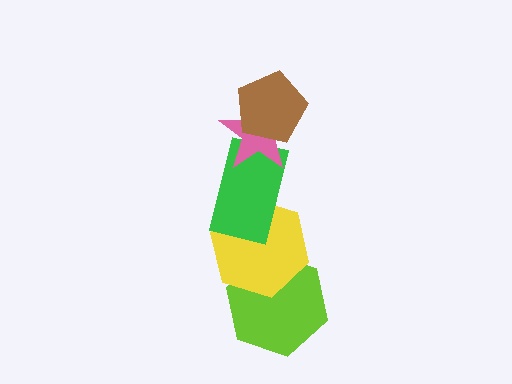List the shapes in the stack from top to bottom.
From top to bottom: the brown pentagon, the pink star, the green rectangle, the yellow hexagon, the lime hexagon.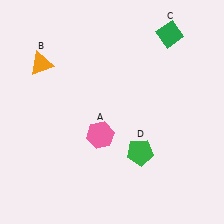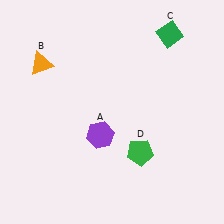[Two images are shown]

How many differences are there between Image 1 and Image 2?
There is 1 difference between the two images.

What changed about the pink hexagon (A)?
In Image 1, A is pink. In Image 2, it changed to purple.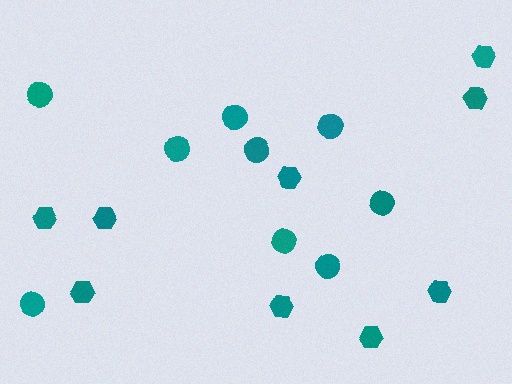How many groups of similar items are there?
There are 2 groups: one group of hexagons (9) and one group of circles (9).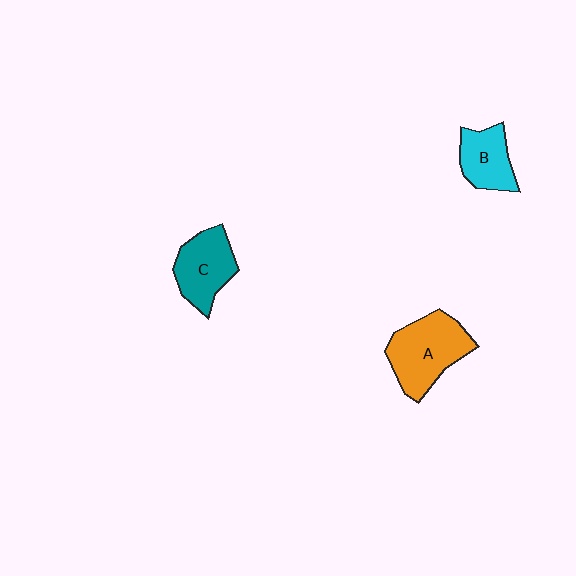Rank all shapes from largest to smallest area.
From largest to smallest: A (orange), C (teal), B (cyan).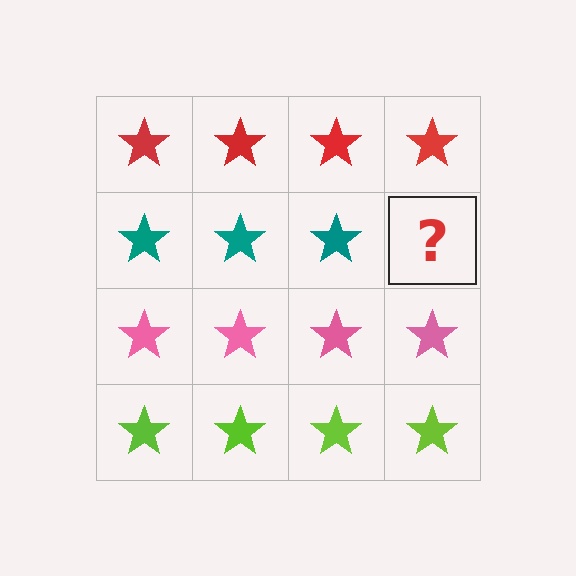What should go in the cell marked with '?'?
The missing cell should contain a teal star.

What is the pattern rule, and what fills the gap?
The rule is that each row has a consistent color. The gap should be filled with a teal star.